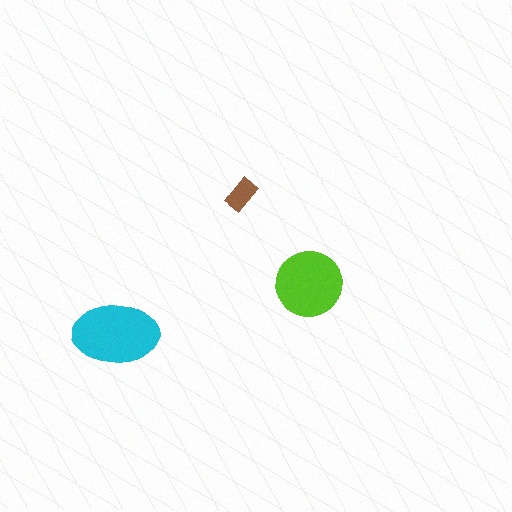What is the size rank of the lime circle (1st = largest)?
2nd.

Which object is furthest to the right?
The lime circle is rightmost.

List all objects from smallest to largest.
The brown rectangle, the lime circle, the cyan ellipse.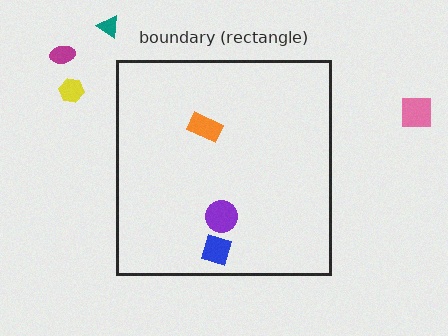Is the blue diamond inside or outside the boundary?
Inside.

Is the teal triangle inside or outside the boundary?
Outside.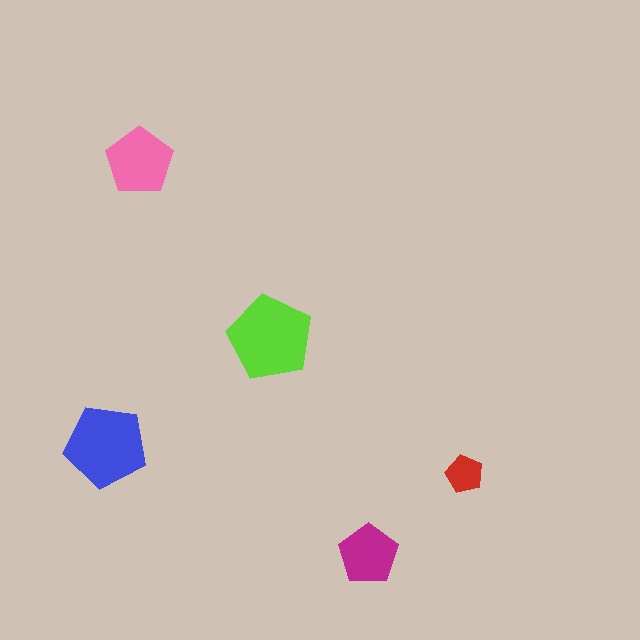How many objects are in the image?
There are 5 objects in the image.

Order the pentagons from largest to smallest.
the lime one, the blue one, the pink one, the magenta one, the red one.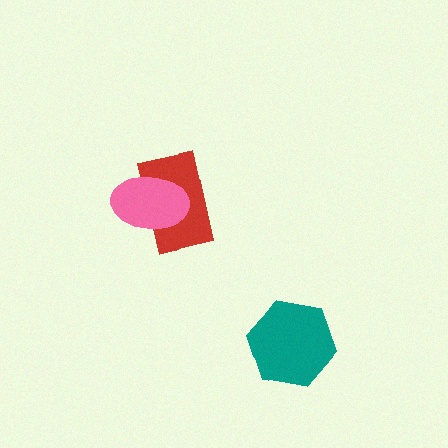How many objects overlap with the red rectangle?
1 object overlaps with the red rectangle.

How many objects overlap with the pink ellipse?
1 object overlaps with the pink ellipse.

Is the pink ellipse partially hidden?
No, no other shape covers it.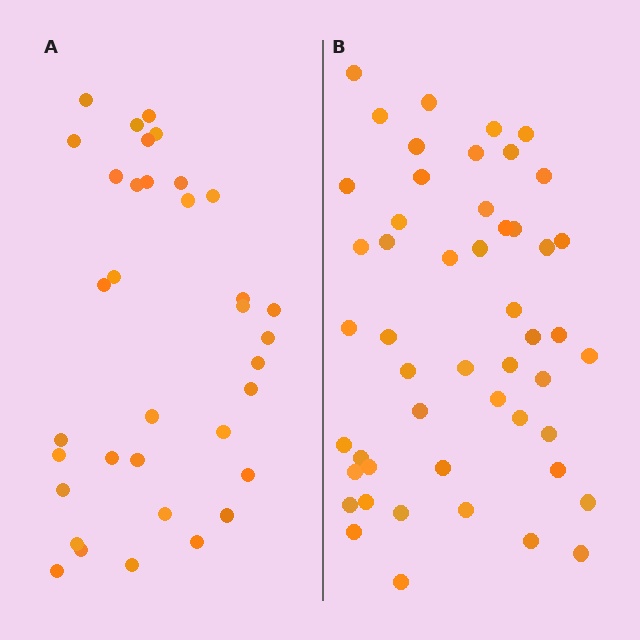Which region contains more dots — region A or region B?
Region B (the right region) has more dots.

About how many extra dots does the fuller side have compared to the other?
Region B has approximately 15 more dots than region A.